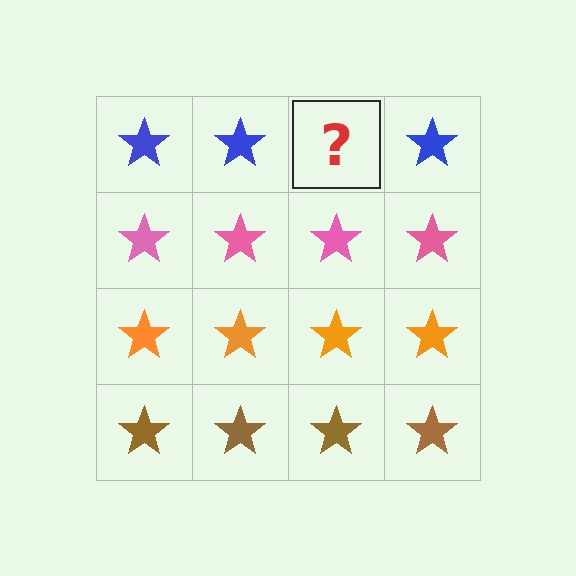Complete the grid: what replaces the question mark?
The question mark should be replaced with a blue star.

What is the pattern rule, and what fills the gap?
The rule is that each row has a consistent color. The gap should be filled with a blue star.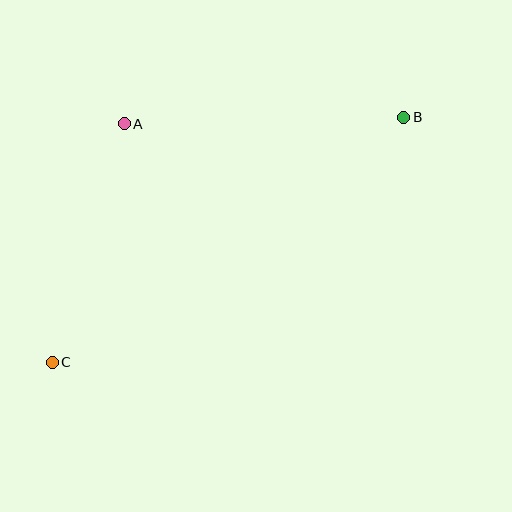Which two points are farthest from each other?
Points B and C are farthest from each other.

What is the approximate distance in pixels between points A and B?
The distance between A and B is approximately 280 pixels.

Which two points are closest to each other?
Points A and C are closest to each other.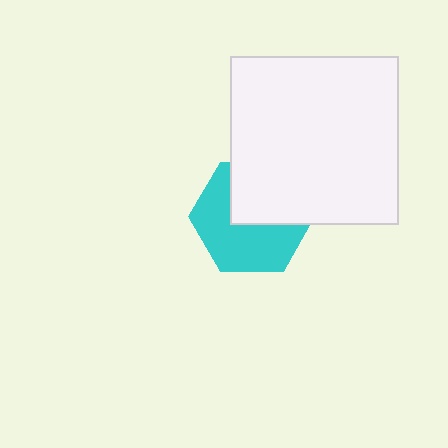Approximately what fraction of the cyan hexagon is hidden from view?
Roughly 44% of the cyan hexagon is hidden behind the white square.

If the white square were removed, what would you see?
You would see the complete cyan hexagon.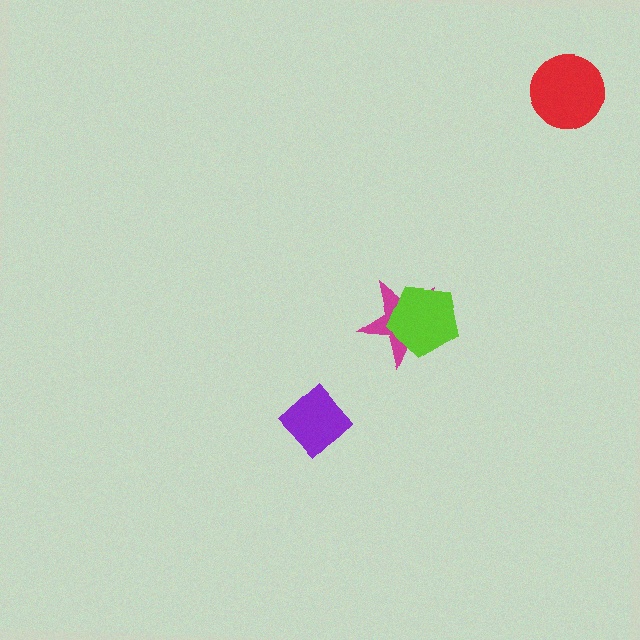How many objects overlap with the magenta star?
1 object overlaps with the magenta star.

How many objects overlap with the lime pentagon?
1 object overlaps with the lime pentagon.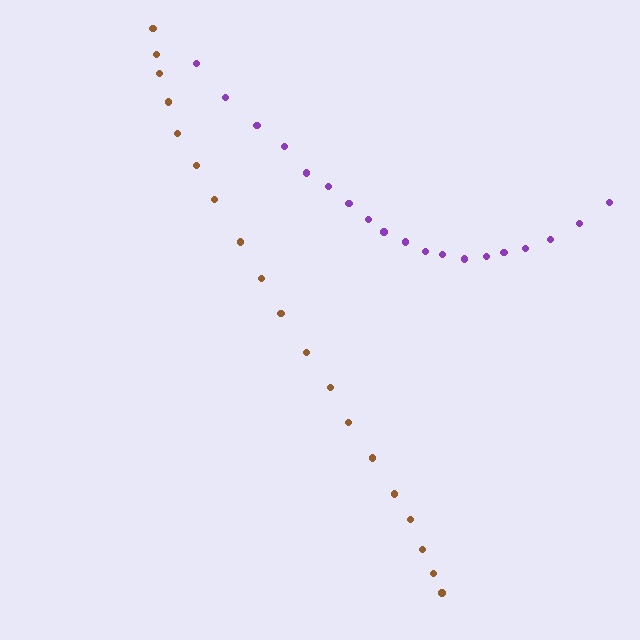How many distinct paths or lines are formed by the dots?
There are 2 distinct paths.